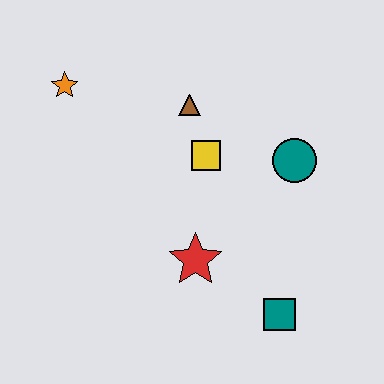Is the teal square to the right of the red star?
Yes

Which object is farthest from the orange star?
The teal square is farthest from the orange star.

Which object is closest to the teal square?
The red star is closest to the teal square.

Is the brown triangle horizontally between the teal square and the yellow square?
No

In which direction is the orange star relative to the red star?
The orange star is above the red star.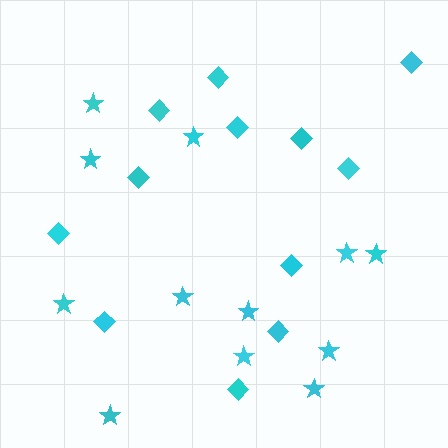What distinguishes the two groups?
There are 2 groups: one group of diamonds (12) and one group of stars (12).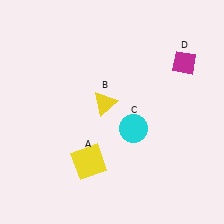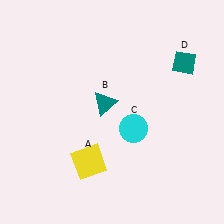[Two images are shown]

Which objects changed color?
B changed from yellow to teal. D changed from magenta to teal.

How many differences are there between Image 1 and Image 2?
There are 2 differences between the two images.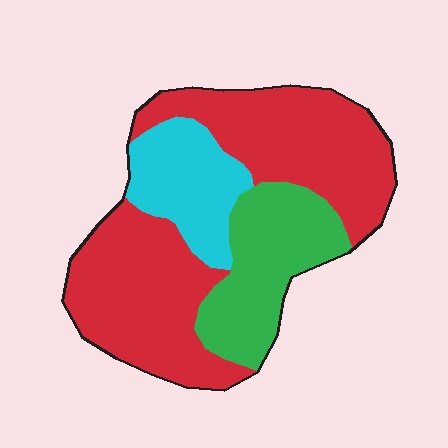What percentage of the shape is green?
Green covers 23% of the shape.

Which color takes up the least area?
Cyan, at roughly 15%.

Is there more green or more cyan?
Green.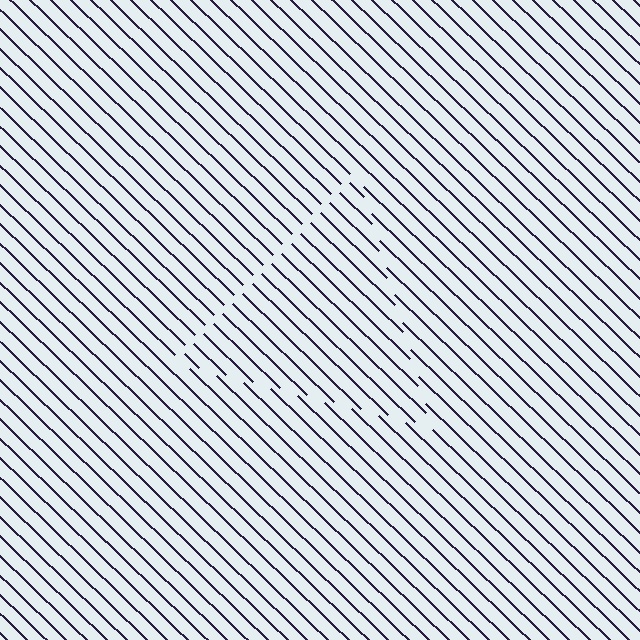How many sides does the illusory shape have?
3 sides — the line-ends trace a triangle.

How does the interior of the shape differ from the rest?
The interior of the shape contains the same grating, shifted by half a period — the contour is defined by the phase discontinuity where line-ends from the inner and outer gratings abut.